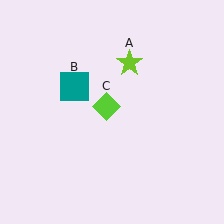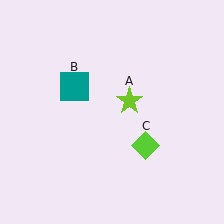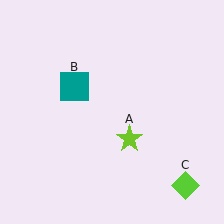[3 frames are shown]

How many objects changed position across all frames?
2 objects changed position: lime star (object A), lime diamond (object C).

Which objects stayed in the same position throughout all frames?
Teal square (object B) remained stationary.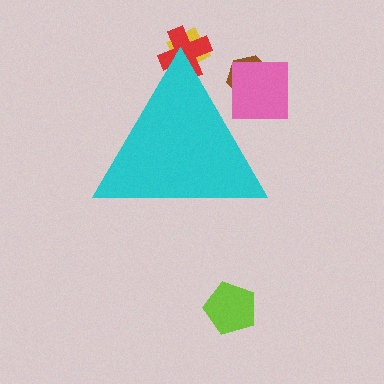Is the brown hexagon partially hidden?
Yes, the brown hexagon is partially hidden behind the cyan triangle.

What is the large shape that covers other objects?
A cyan triangle.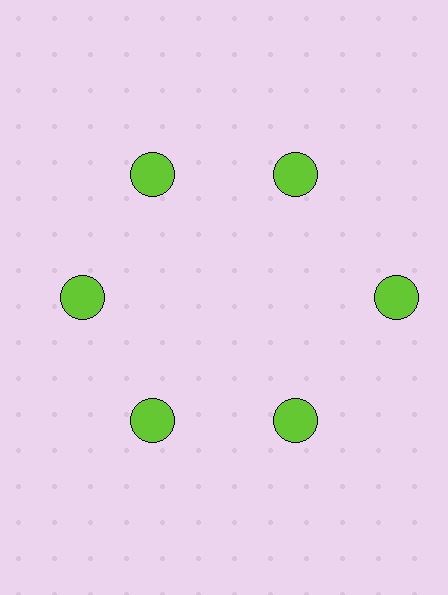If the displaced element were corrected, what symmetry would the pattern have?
It would have 6-fold rotational symmetry — the pattern would map onto itself every 60 degrees.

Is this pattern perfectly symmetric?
No. The 6 lime circles are arranged in a ring, but one element near the 3 o'clock position is pushed outward from the center, breaking the 6-fold rotational symmetry.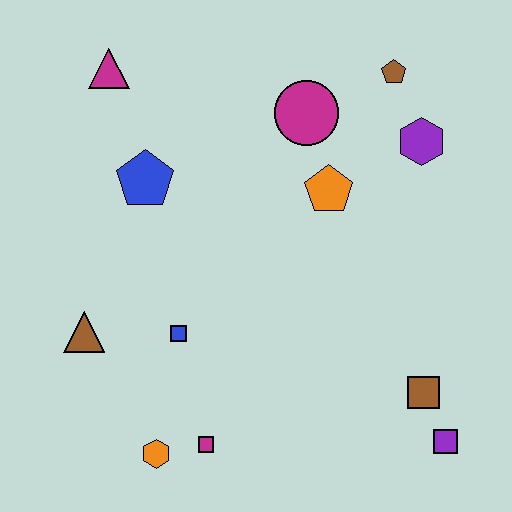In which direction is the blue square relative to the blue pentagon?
The blue square is below the blue pentagon.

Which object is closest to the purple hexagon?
The brown pentagon is closest to the purple hexagon.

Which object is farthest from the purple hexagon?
The orange hexagon is farthest from the purple hexagon.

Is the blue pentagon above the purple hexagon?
No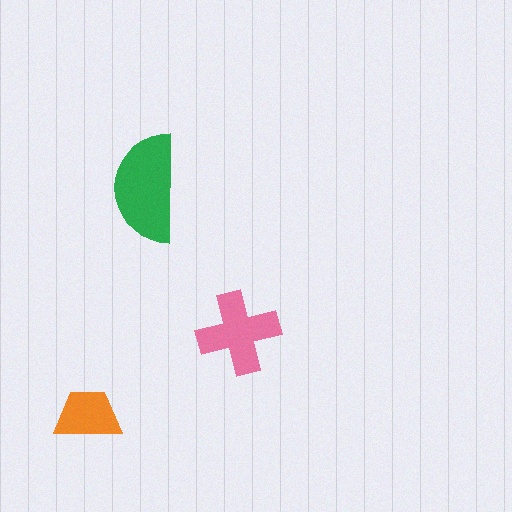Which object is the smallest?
The orange trapezoid.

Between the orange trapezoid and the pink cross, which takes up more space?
The pink cross.